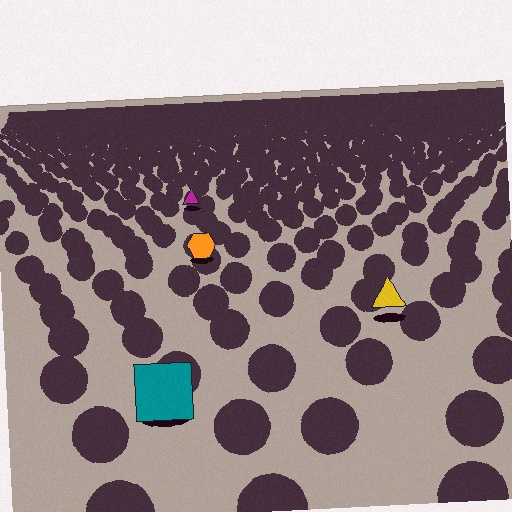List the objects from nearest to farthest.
From nearest to farthest: the teal square, the yellow triangle, the orange hexagon, the magenta triangle.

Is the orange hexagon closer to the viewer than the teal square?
No. The teal square is closer — you can tell from the texture gradient: the ground texture is coarser near it.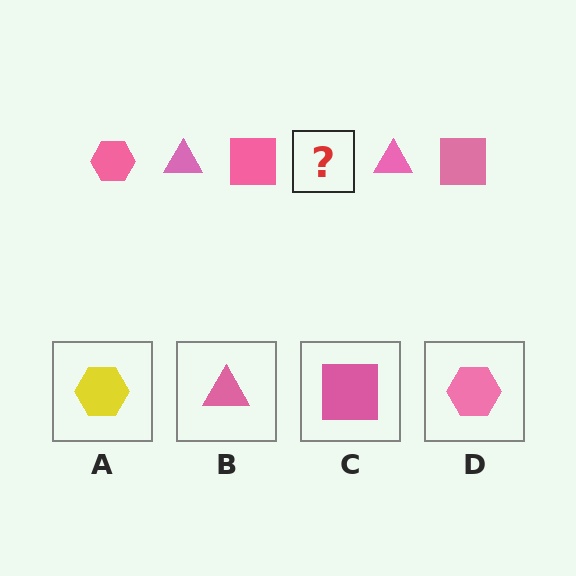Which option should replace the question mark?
Option D.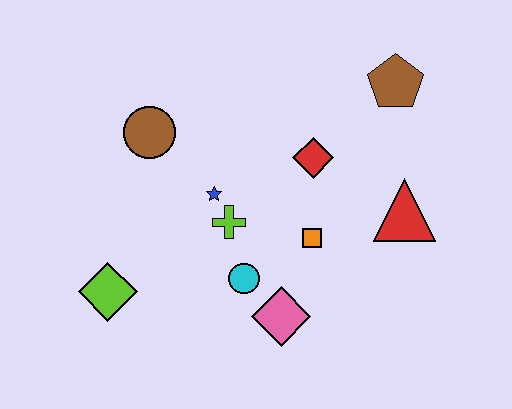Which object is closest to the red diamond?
The orange square is closest to the red diamond.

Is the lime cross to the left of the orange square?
Yes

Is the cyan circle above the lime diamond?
Yes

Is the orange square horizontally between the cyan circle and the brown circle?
No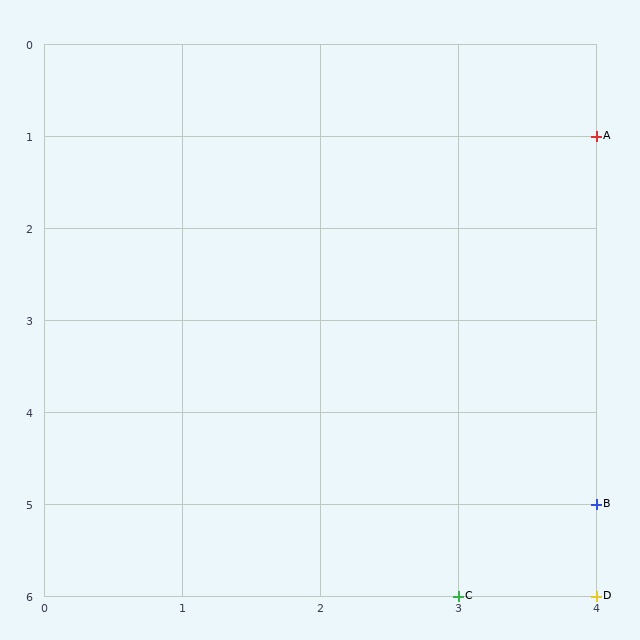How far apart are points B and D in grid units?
Points B and D are 1 row apart.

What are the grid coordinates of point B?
Point B is at grid coordinates (4, 5).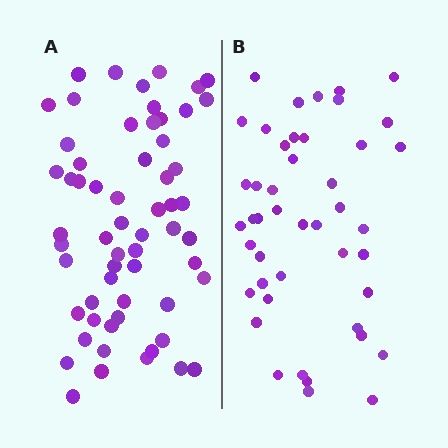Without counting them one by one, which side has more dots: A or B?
Region A (the left region) has more dots.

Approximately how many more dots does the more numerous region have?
Region A has approximately 15 more dots than region B.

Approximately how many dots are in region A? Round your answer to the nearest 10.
About 60 dots.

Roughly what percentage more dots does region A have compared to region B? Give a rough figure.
About 35% more.